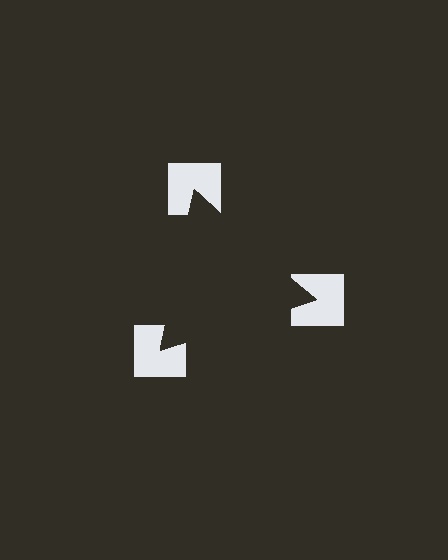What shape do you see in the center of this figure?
An illusory triangle — its edges are inferred from the aligned wedge cuts in the notched squares, not physically drawn.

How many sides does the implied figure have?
3 sides.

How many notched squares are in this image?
There are 3 — one at each vertex of the illusory triangle.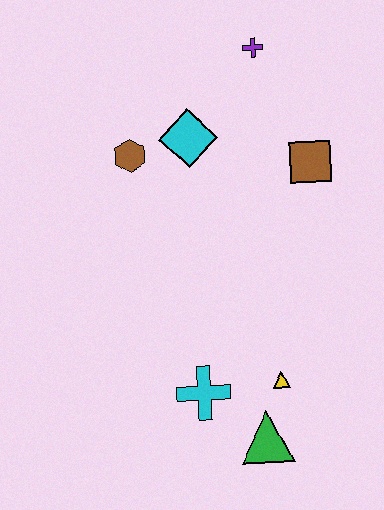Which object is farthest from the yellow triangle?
The purple cross is farthest from the yellow triangle.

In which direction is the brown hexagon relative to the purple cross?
The brown hexagon is to the left of the purple cross.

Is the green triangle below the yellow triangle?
Yes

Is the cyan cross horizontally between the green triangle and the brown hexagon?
Yes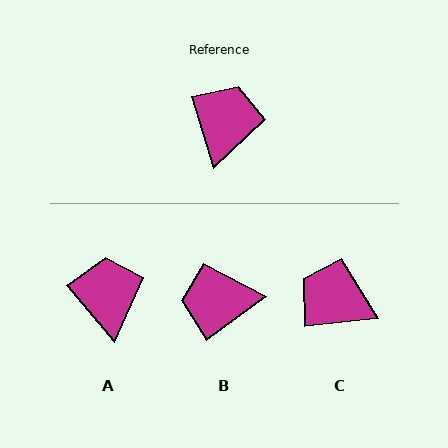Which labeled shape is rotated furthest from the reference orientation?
B, about 110 degrees away.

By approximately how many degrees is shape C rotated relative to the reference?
Approximately 79 degrees counter-clockwise.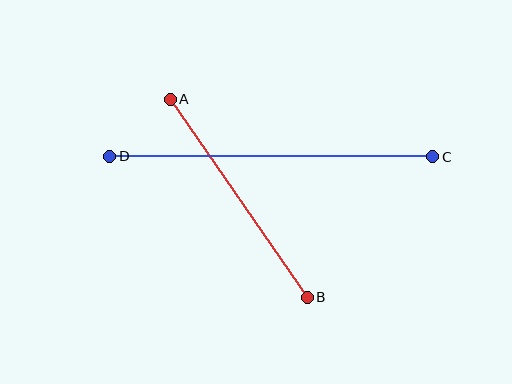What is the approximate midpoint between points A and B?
The midpoint is at approximately (239, 198) pixels.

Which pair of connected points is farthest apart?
Points C and D are farthest apart.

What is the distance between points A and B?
The distance is approximately 241 pixels.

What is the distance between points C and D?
The distance is approximately 323 pixels.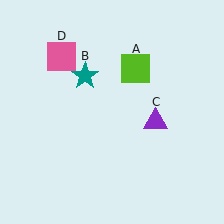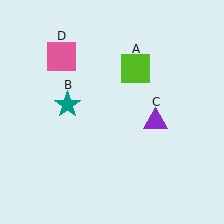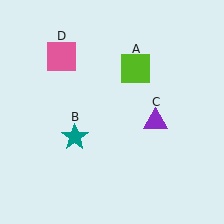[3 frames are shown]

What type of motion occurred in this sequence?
The teal star (object B) rotated counterclockwise around the center of the scene.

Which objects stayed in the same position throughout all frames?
Lime square (object A) and purple triangle (object C) and pink square (object D) remained stationary.